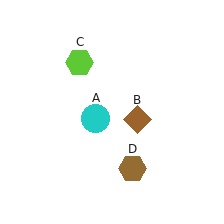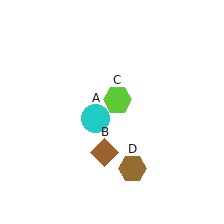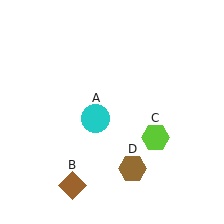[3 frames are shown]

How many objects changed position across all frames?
2 objects changed position: brown diamond (object B), lime hexagon (object C).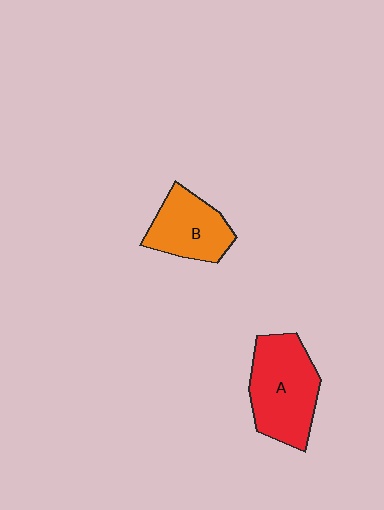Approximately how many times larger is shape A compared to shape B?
Approximately 1.4 times.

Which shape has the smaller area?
Shape B (orange).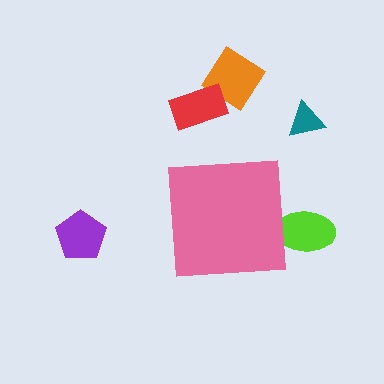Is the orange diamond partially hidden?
No, the orange diamond is fully visible.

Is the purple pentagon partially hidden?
No, the purple pentagon is fully visible.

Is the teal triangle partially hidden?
No, the teal triangle is fully visible.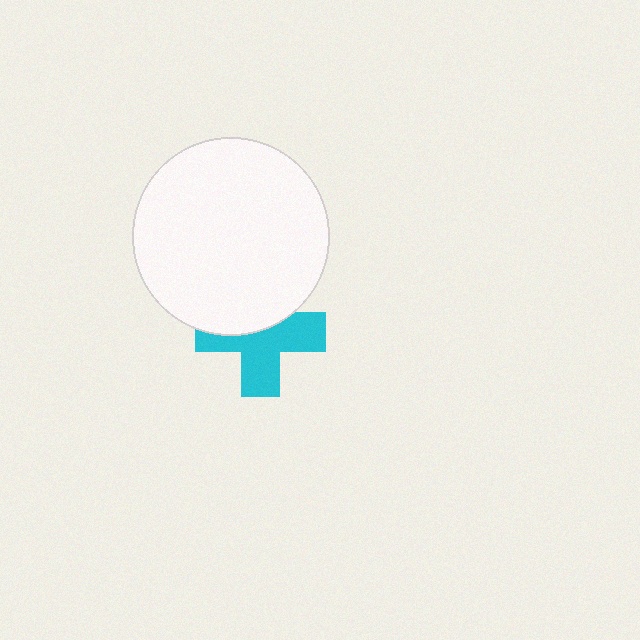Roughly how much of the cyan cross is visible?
About half of it is visible (roughly 59%).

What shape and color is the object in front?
The object in front is a white circle.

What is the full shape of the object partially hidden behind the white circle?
The partially hidden object is a cyan cross.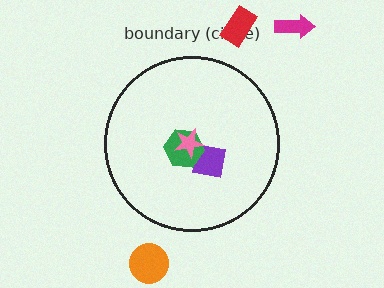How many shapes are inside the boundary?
3 inside, 3 outside.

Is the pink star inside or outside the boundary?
Inside.